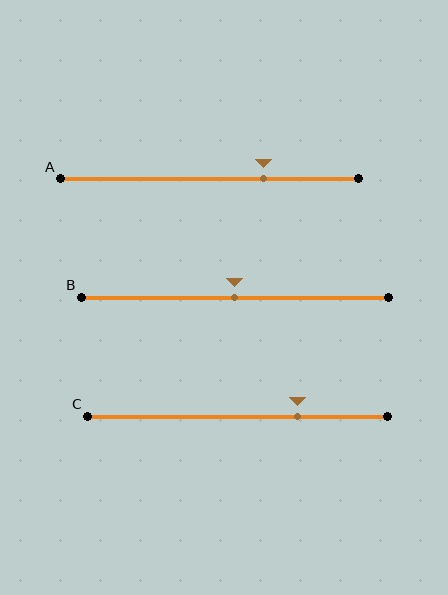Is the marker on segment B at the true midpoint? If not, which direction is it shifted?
Yes, the marker on segment B is at the true midpoint.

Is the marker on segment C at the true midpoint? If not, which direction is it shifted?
No, the marker on segment C is shifted to the right by about 20% of the segment length.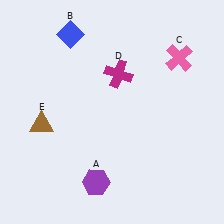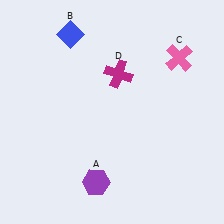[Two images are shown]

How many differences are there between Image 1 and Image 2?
There is 1 difference between the two images.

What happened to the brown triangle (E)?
The brown triangle (E) was removed in Image 2. It was in the bottom-left area of Image 1.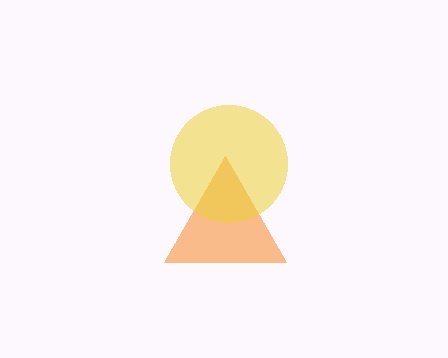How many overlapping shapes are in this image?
There are 2 overlapping shapes in the image.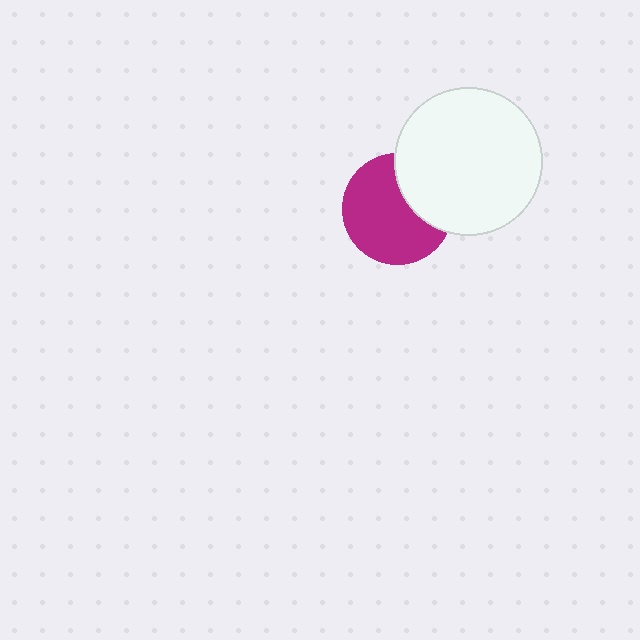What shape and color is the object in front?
The object in front is a white circle.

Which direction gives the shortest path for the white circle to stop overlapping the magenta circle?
Moving right gives the shortest separation.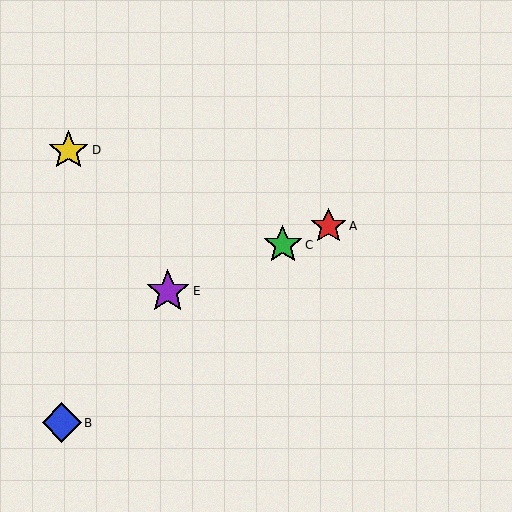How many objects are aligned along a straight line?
3 objects (A, C, E) are aligned along a straight line.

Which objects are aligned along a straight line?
Objects A, C, E are aligned along a straight line.